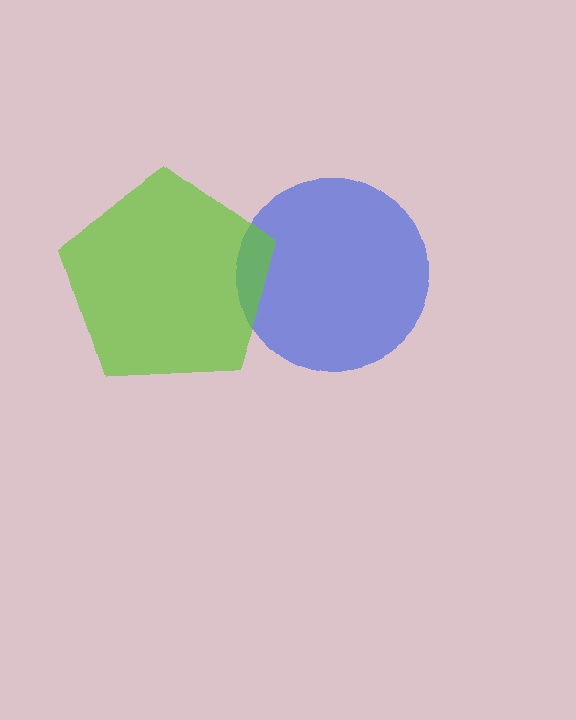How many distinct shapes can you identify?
There are 2 distinct shapes: a blue circle, a lime pentagon.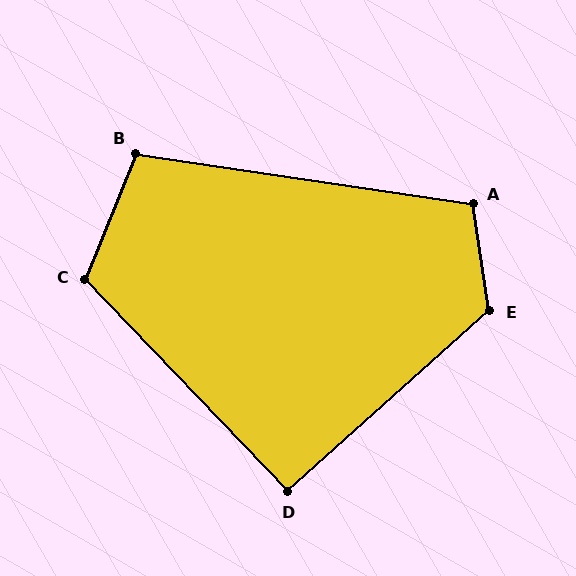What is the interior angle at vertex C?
Approximately 114 degrees (obtuse).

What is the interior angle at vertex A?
Approximately 108 degrees (obtuse).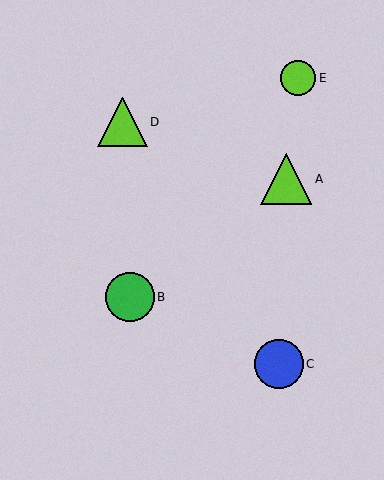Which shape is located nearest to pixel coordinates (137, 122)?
The lime triangle (labeled D) at (123, 122) is nearest to that location.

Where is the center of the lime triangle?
The center of the lime triangle is at (123, 122).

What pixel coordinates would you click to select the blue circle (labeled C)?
Click at (279, 364) to select the blue circle C.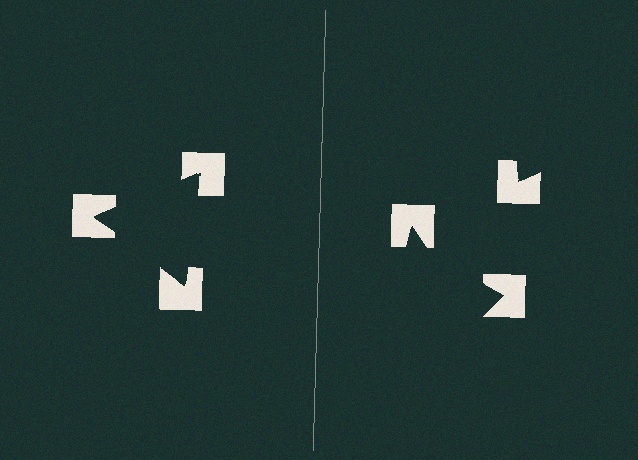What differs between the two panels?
The notched squares are positioned identically on both sides; only the wedge orientations differ. On the left they align to a triangle; on the right they are misaligned.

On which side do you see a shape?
An illusory triangle appears on the left side. On the right side the wedge cuts are rotated, so no coherent shape forms.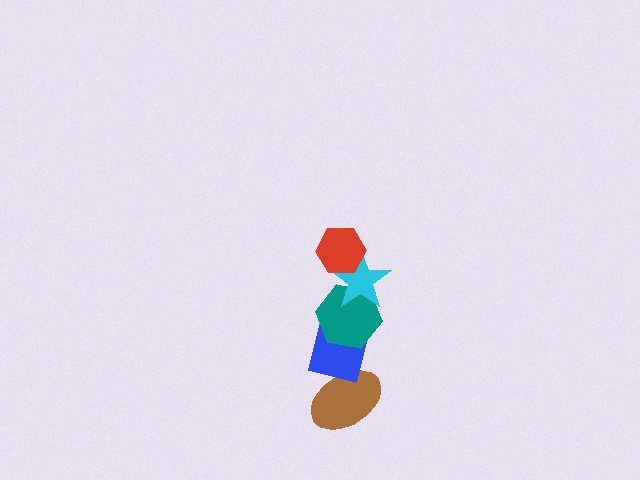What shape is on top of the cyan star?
The red hexagon is on top of the cyan star.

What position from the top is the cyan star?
The cyan star is 2nd from the top.